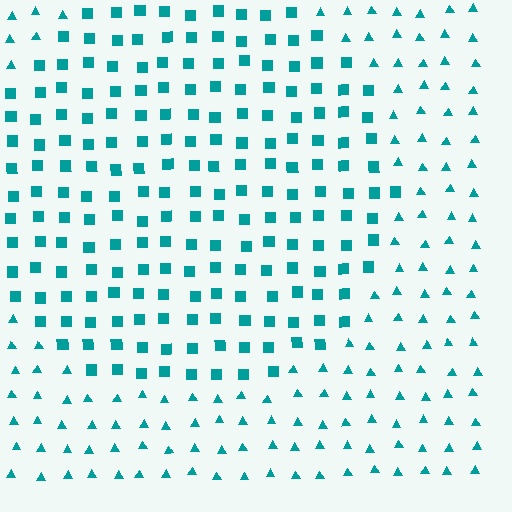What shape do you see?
I see a circle.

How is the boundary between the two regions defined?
The boundary is defined by a change in element shape: squares inside vs. triangles outside. All elements share the same color and spacing.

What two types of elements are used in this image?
The image uses squares inside the circle region and triangles outside it.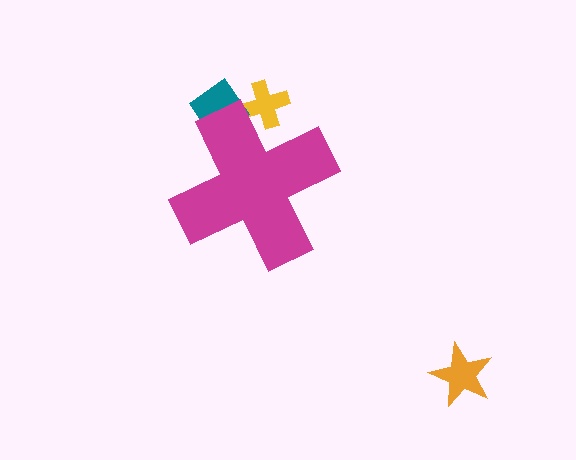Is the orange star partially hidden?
No, the orange star is fully visible.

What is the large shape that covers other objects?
A magenta cross.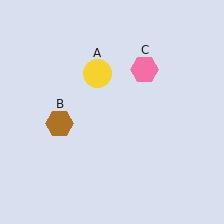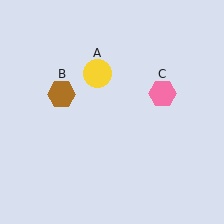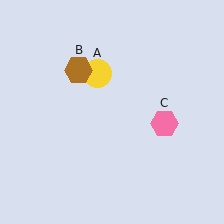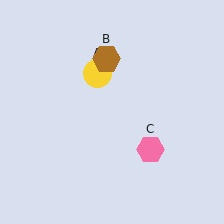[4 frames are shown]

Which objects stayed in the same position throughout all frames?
Yellow circle (object A) remained stationary.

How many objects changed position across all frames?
2 objects changed position: brown hexagon (object B), pink hexagon (object C).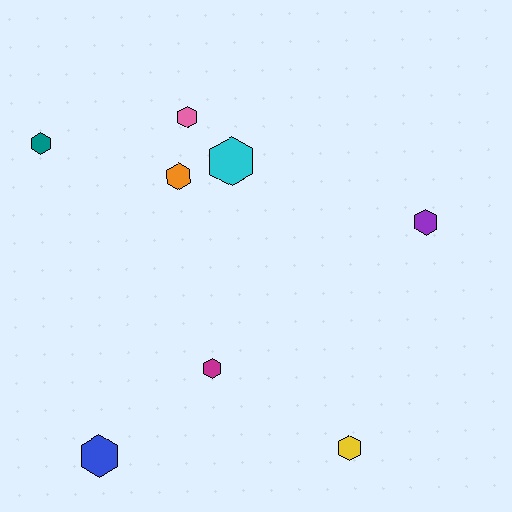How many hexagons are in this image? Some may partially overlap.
There are 8 hexagons.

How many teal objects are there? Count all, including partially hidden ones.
There is 1 teal object.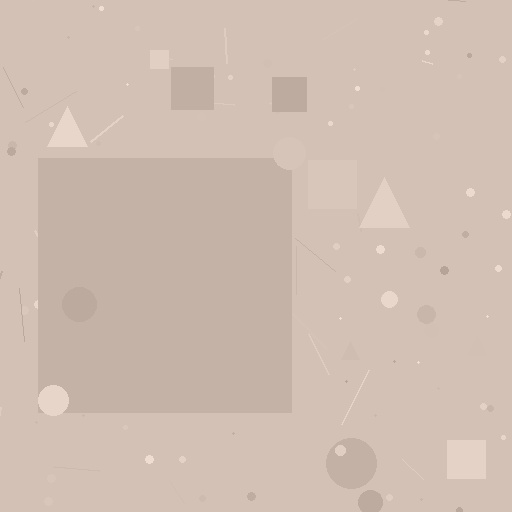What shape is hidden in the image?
A square is hidden in the image.